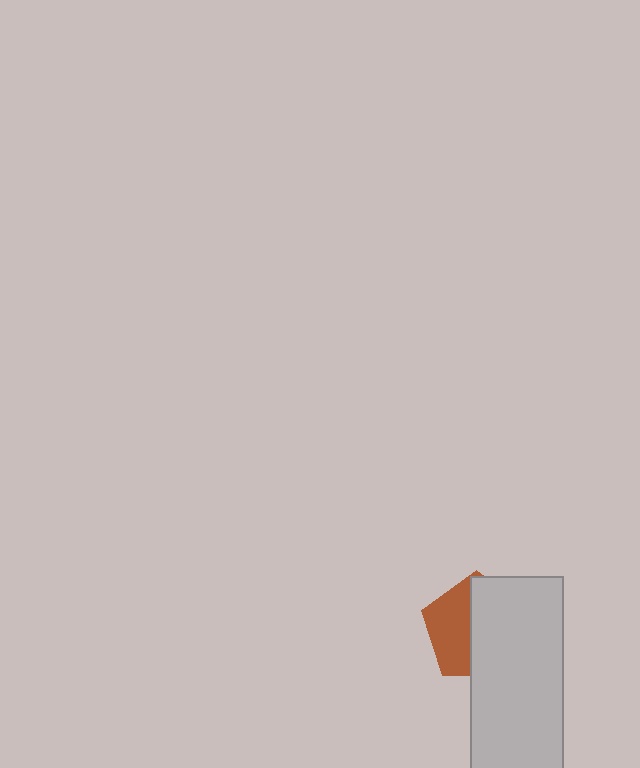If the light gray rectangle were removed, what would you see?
You would see the complete brown pentagon.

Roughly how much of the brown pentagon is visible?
A small part of it is visible (roughly 42%).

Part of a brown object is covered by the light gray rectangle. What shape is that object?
It is a pentagon.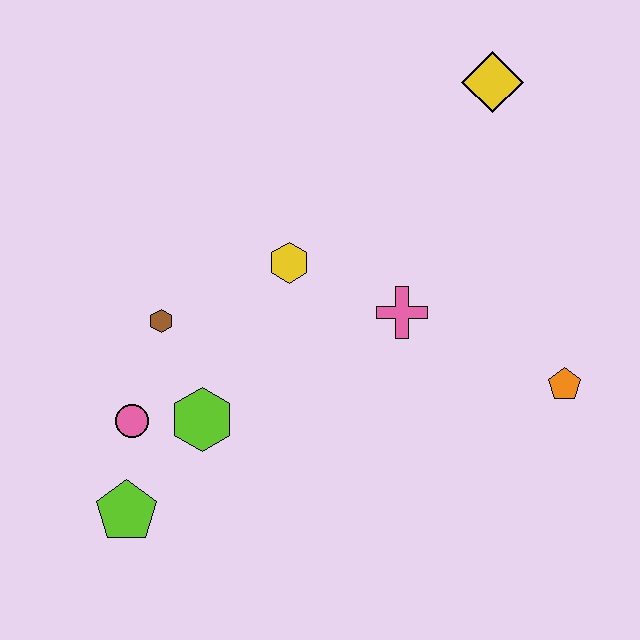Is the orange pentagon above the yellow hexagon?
No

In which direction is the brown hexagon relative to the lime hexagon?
The brown hexagon is above the lime hexagon.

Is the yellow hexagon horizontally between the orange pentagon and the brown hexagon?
Yes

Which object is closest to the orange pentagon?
The pink cross is closest to the orange pentagon.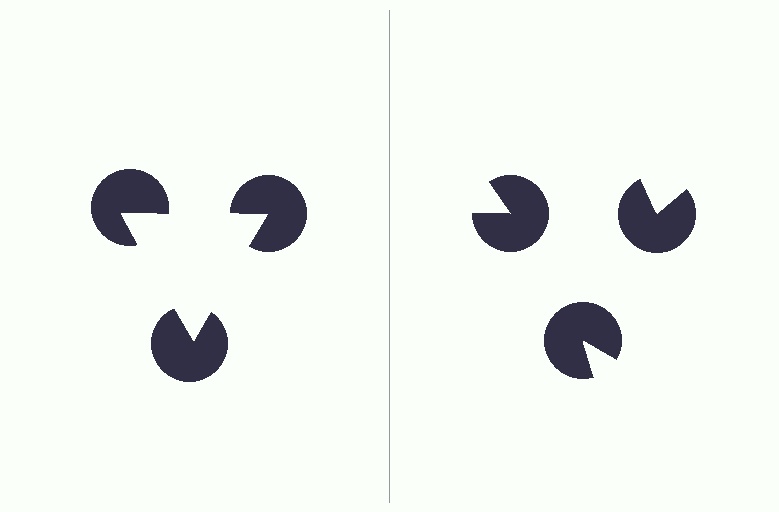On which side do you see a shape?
An illusory triangle appears on the left side. On the right side the wedge cuts are rotated, so no coherent shape forms.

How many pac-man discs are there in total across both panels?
6 — 3 on each side.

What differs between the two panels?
The pac-man discs are positioned identically on both sides; only the wedge orientations differ. On the left they align to a triangle; on the right they are misaligned.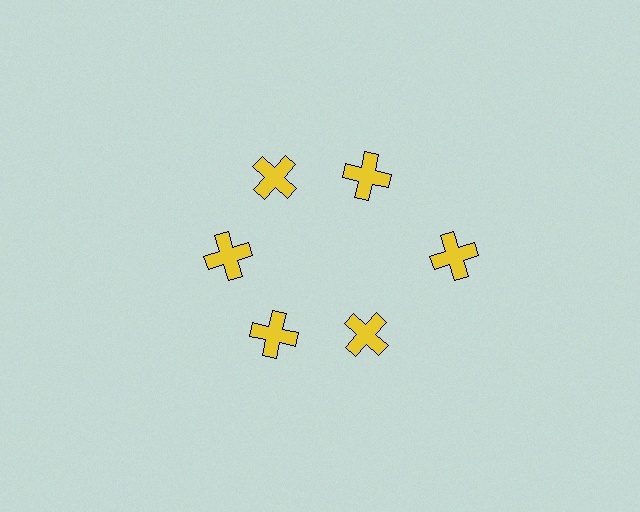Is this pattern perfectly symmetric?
No. The 6 yellow crosses are arranged in a ring, but one element near the 3 o'clock position is pushed outward from the center, breaking the 6-fold rotational symmetry.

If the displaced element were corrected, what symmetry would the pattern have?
It would have 6-fold rotational symmetry — the pattern would map onto itself every 60 degrees.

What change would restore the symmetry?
The symmetry would be restored by moving it inward, back onto the ring so that all 6 crosses sit at equal angles and equal distance from the center.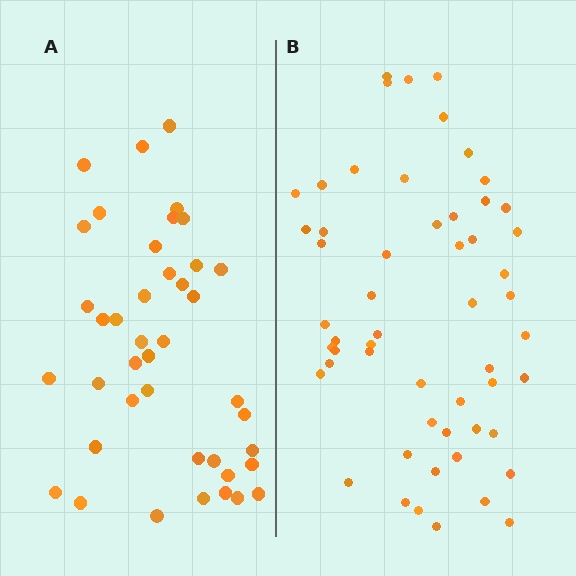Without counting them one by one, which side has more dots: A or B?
Region B (the right region) has more dots.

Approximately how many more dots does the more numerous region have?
Region B has approximately 15 more dots than region A.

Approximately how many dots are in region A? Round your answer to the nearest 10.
About 40 dots. (The exact count is 41, which rounds to 40.)